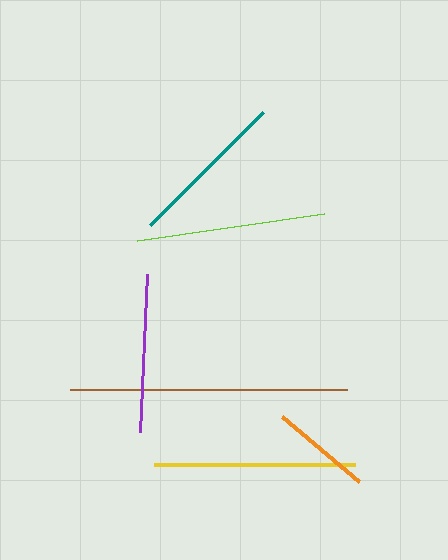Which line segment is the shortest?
The orange line is the shortest at approximately 101 pixels.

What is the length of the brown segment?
The brown segment is approximately 277 pixels long.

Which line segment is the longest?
The brown line is the longest at approximately 277 pixels.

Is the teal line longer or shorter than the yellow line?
The yellow line is longer than the teal line.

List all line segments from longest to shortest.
From longest to shortest: brown, yellow, lime, teal, purple, orange.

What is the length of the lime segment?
The lime segment is approximately 189 pixels long.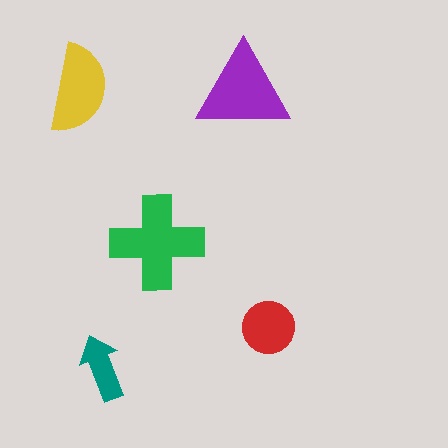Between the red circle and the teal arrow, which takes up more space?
The red circle.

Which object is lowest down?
The teal arrow is bottommost.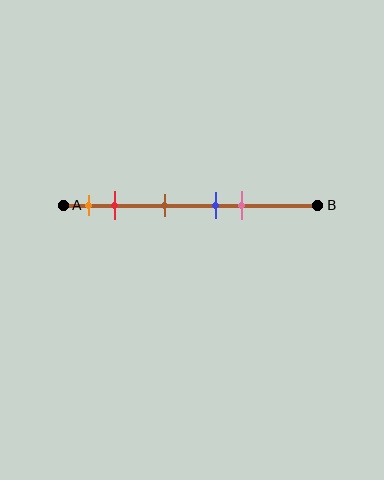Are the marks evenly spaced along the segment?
No, the marks are not evenly spaced.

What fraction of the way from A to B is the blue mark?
The blue mark is approximately 60% (0.6) of the way from A to B.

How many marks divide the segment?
There are 5 marks dividing the segment.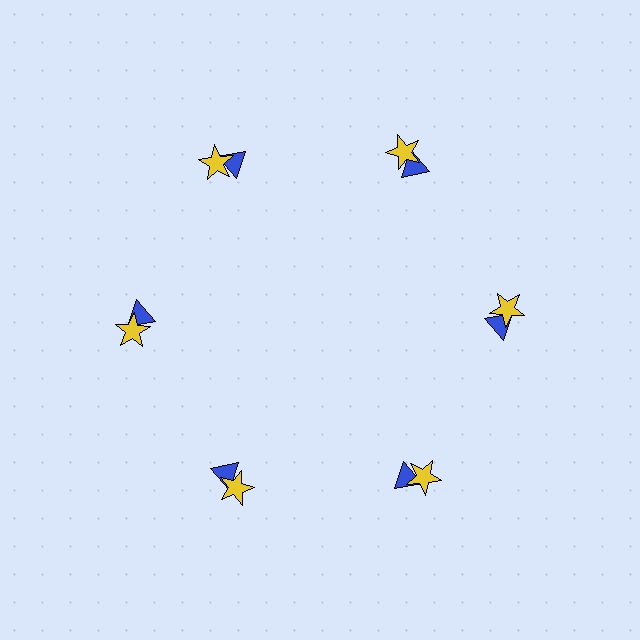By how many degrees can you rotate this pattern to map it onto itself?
The pattern maps onto itself every 60 degrees of rotation.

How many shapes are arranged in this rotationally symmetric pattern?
There are 12 shapes, arranged in 6 groups of 2.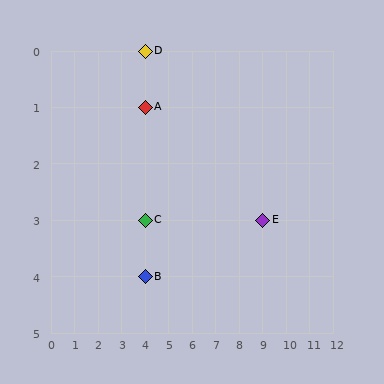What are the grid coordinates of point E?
Point E is at grid coordinates (9, 3).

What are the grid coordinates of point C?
Point C is at grid coordinates (4, 3).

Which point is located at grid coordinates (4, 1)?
Point A is at (4, 1).